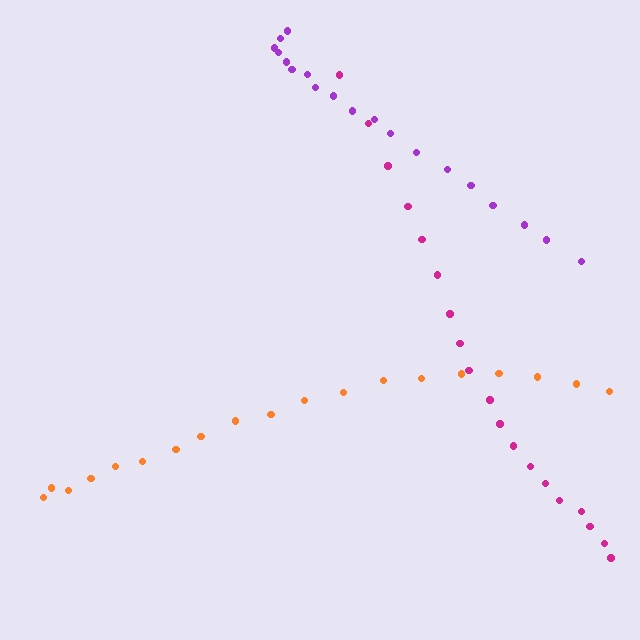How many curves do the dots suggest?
There are 3 distinct paths.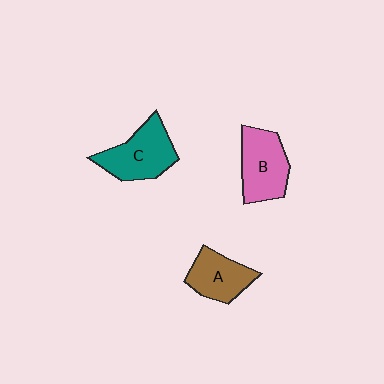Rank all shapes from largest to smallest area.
From largest to smallest: C (teal), B (pink), A (brown).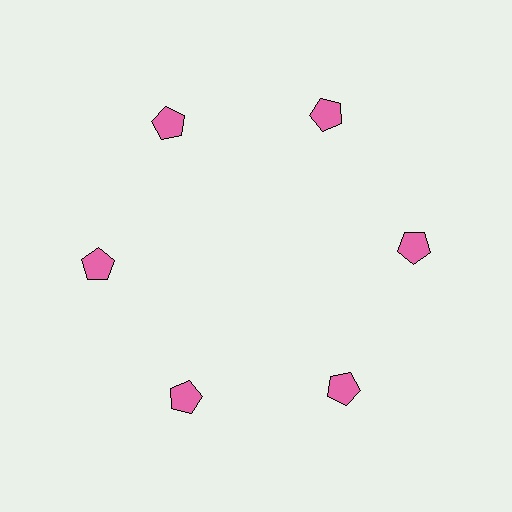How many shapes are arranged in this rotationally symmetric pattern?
There are 6 shapes, arranged in 6 groups of 1.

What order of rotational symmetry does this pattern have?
This pattern has 6-fold rotational symmetry.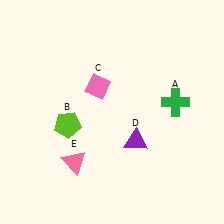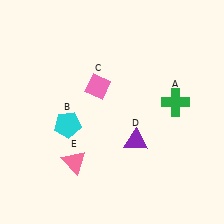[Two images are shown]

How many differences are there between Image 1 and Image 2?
There is 1 difference between the two images.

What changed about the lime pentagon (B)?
In Image 1, B is lime. In Image 2, it changed to cyan.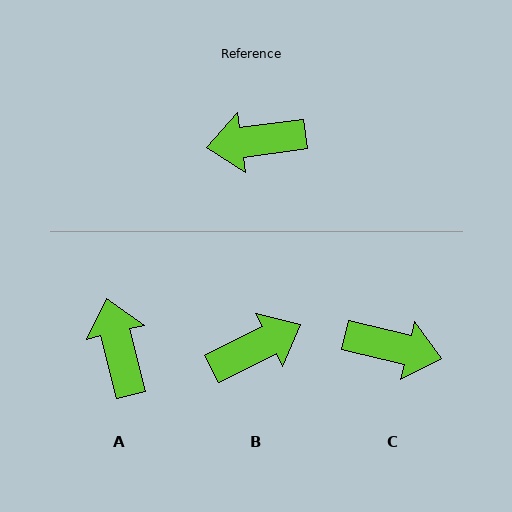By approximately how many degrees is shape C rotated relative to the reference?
Approximately 159 degrees counter-clockwise.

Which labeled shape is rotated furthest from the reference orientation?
B, about 161 degrees away.